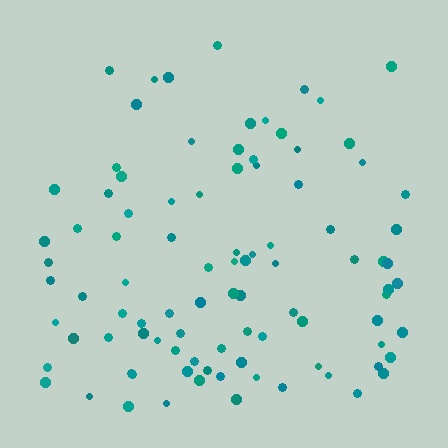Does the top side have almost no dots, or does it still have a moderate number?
Still a moderate number, just noticeably fewer than the bottom.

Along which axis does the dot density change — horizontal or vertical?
Vertical.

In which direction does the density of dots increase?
From top to bottom, with the bottom side densest.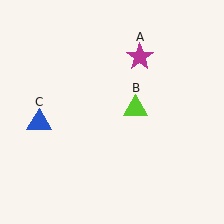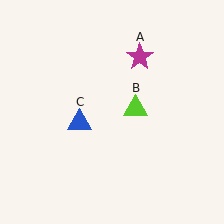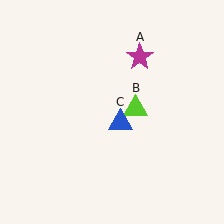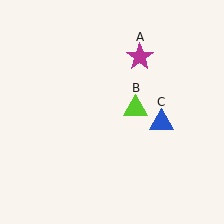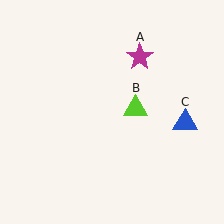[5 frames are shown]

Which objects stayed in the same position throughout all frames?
Magenta star (object A) and lime triangle (object B) remained stationary.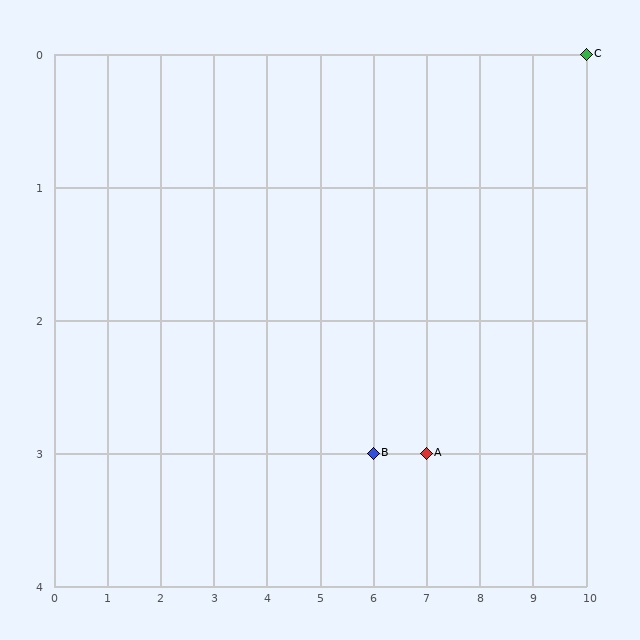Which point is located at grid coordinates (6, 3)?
Point B is at (6, 3).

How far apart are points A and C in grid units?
Points A and C are 3 columns and 3 rows apart (about 4.2 grid units diagonally).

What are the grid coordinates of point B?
Point B is at grid coordinates (6, 3).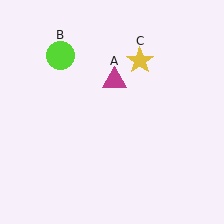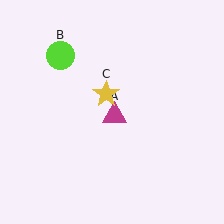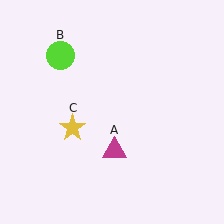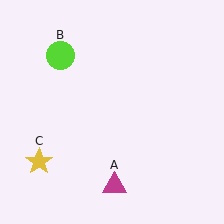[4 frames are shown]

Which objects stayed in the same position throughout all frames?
Lime circle (object B) remained stationary.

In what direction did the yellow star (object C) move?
The yellow star (object C) moved down and to the left.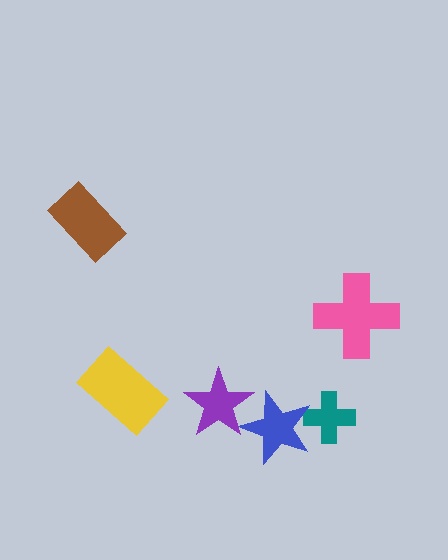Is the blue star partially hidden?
Yes, it is partially covered by another shape.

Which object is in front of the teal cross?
The blue star is in front of the teal cross.